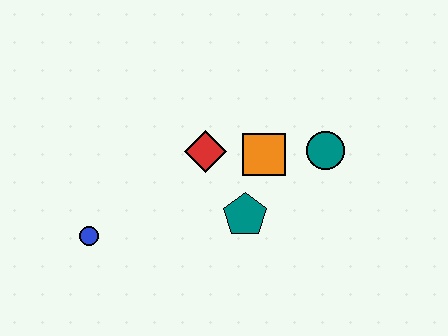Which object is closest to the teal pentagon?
The orange square is closest to the teal pentagon.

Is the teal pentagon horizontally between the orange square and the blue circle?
Yes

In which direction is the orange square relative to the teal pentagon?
The orange square is above the teal pentagon.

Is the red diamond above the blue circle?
Yes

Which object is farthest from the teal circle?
The blue circle is farthest from the teal circle.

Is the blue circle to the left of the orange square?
Yes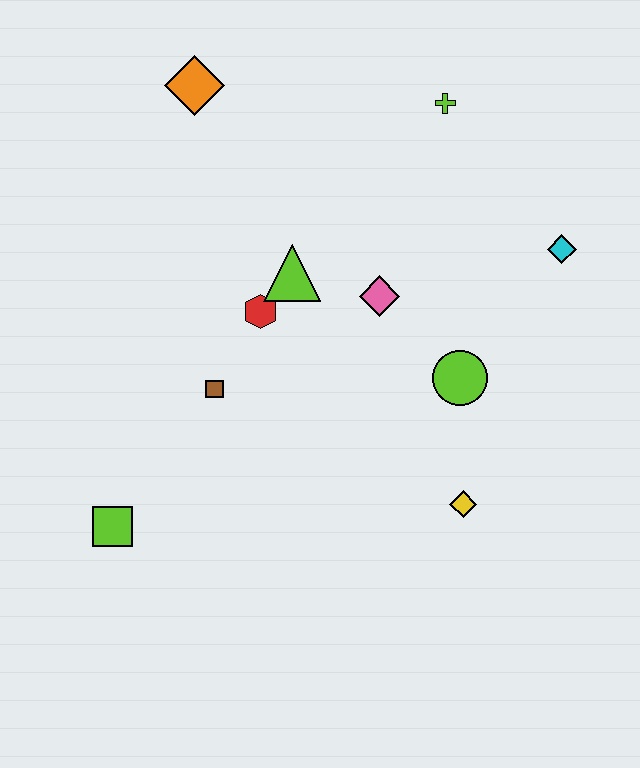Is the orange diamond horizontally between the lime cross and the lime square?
Yes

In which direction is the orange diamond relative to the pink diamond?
The orange diamond is above the pink diamond.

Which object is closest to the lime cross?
The cyan diamond is closest to the lime cross.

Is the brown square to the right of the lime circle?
No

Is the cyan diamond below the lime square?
No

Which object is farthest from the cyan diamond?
The lime square is farthest from the cyan diamond.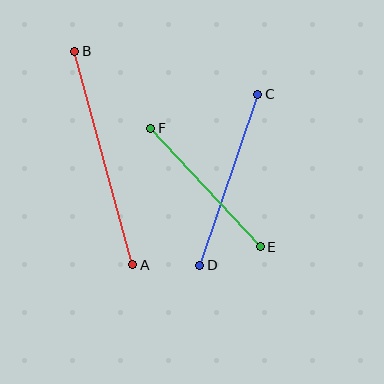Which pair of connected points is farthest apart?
Points A and B are farthest apart.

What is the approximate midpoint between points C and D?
The midpoint is at approximately (229, 180) pixels.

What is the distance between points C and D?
The distance is approximately 181 pixels.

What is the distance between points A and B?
The distance is approximately 221 pixels.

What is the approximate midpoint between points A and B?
The midpoint is at approximately (104, 158) pixels.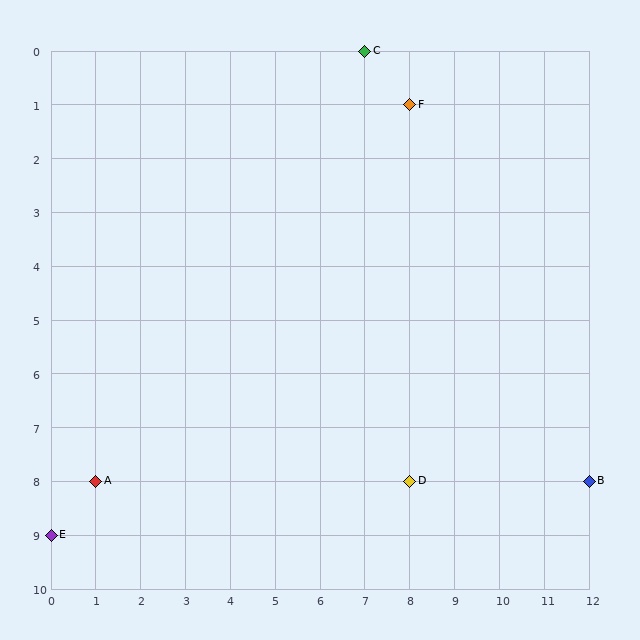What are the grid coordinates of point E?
Point E is at grid coordinates (0, 9).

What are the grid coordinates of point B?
Point B is at grid coordinates (12, 8).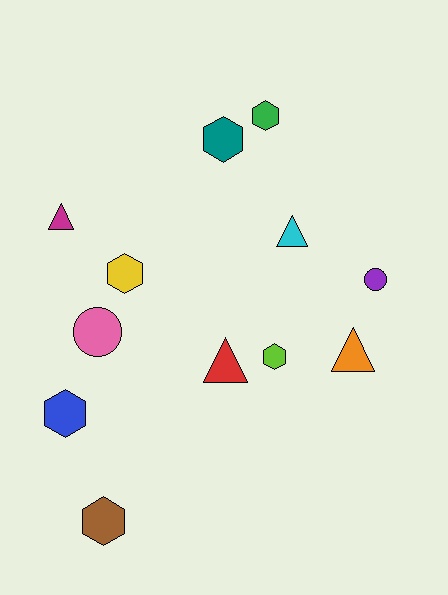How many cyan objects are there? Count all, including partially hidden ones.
There is 1 cyan object.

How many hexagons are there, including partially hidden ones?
There are 6 hexagons.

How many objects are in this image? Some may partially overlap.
There are 12 objects.